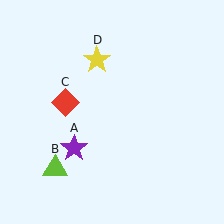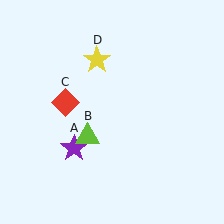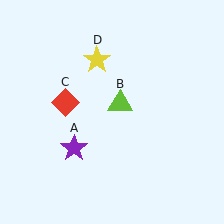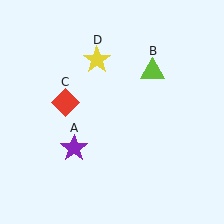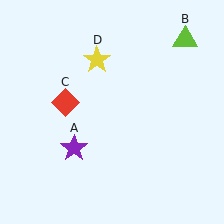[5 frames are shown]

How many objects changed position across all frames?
1 object changed position: lime triangle (object B).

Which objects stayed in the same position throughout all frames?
Purple star (object A) and red diamond (object C) and yellow star (object D) remained stationary.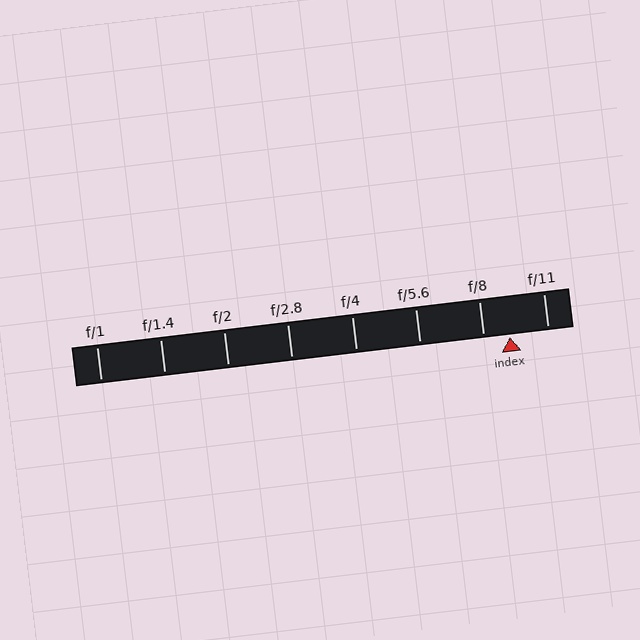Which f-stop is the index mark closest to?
The index mark is closest to f/8.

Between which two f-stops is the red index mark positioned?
The index mark is between f/8 and f/11.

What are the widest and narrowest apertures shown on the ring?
The widest aperture shown is f/1 and the narrowest is f/11.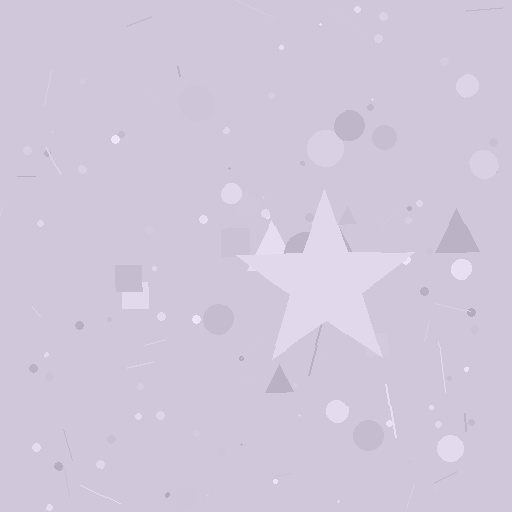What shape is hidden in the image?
A star is hidden in the image.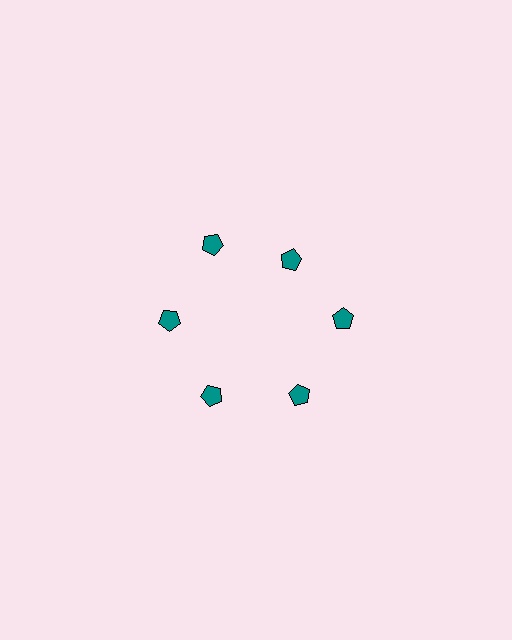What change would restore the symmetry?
The symmetry would be restored by moving it outward, back onto the ring so that all 6 pentagons sit at equal angles and equal distance from the center.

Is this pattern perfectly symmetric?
No. The 6 teal pentagons are arranged in a ring, but one element near the 1 o'clock position is pulled inward toward the center, breaking the 6-fold rotational symmetry.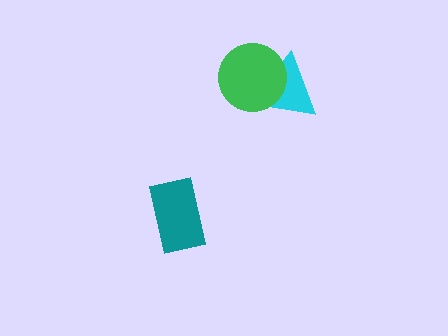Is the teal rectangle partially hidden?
No, no other shape covers it.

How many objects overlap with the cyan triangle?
1 object overlaps with the cyan triangle.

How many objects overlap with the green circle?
1 object overlaps with the green circle.